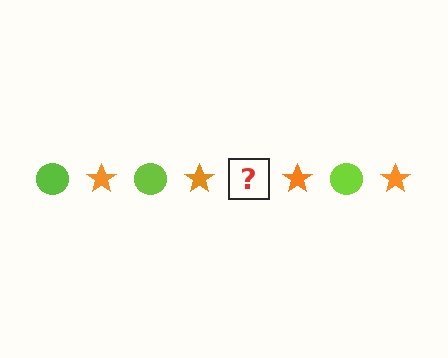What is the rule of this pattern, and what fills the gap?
The rule is that the pattern alternates between lime circle and orange star. The gap should be filled with a lime circle.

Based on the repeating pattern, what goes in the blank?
The blank should be a lime circle.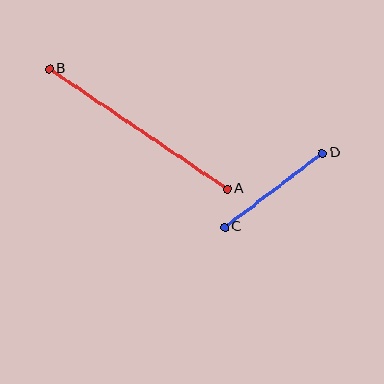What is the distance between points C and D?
The distance is approximately 123 pixels.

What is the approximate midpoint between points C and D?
The midpoint is at approximately (274, 190) pixels.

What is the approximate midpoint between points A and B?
The midpoint is at approximately (138, 129) pixels.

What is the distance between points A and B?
The distance is approximately 215 pixels.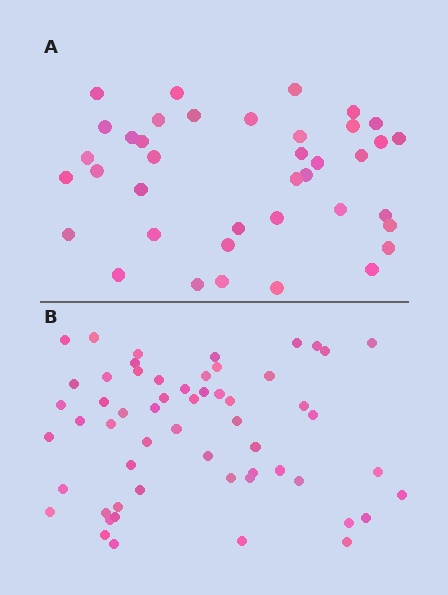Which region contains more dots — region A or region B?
Region B (the bottom region) has more dots.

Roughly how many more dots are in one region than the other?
Region B has approximately 20 more dots than region A.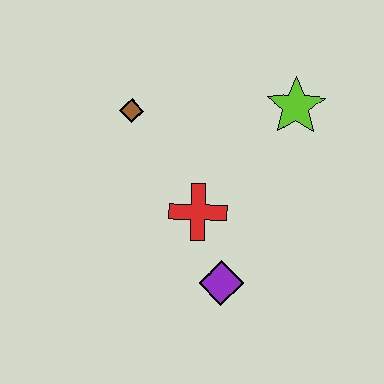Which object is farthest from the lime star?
The purple diamond is farthest from the lime star.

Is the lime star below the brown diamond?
No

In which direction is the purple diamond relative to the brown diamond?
The purple diamond is below the brown diamond.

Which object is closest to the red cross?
The purple diamond is closest to the red cross.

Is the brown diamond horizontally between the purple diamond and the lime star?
No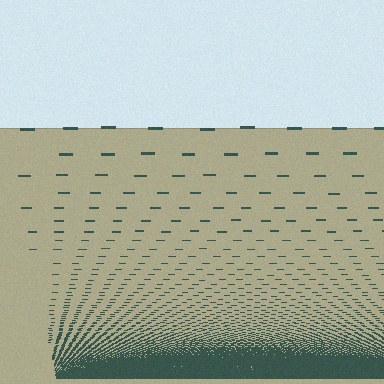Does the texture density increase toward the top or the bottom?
Density increases toward the bottom.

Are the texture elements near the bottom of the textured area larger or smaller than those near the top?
Smaller. The gradient is inverted — elements near the bottom are smaller and denser.